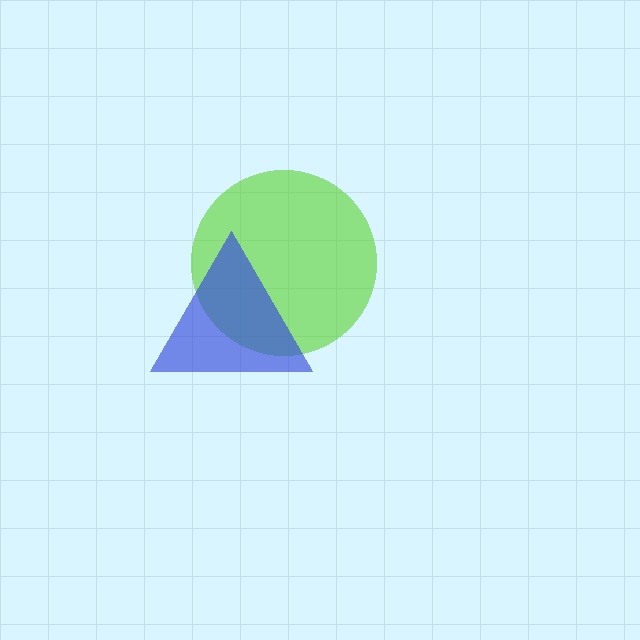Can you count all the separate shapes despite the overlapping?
Yes, there are 2 separate shapes.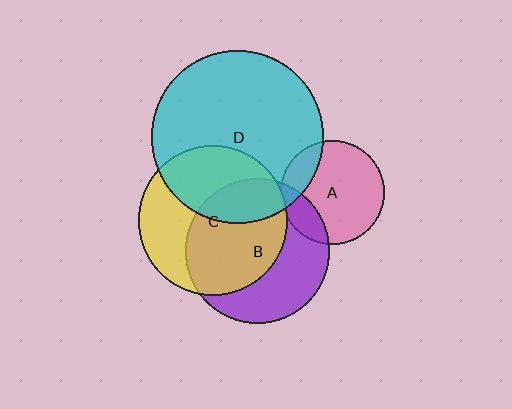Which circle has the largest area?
Circle D (cyan).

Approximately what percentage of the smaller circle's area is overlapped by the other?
Approximately 20%.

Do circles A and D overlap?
Yes.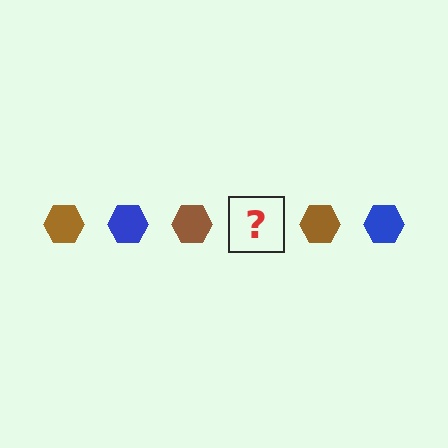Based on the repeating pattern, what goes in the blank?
The blank should be a blue hexagon.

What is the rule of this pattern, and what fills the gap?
The rule is that the pattern cycles through brown, blue hexagons. The gap should be filled with a blue hexagon.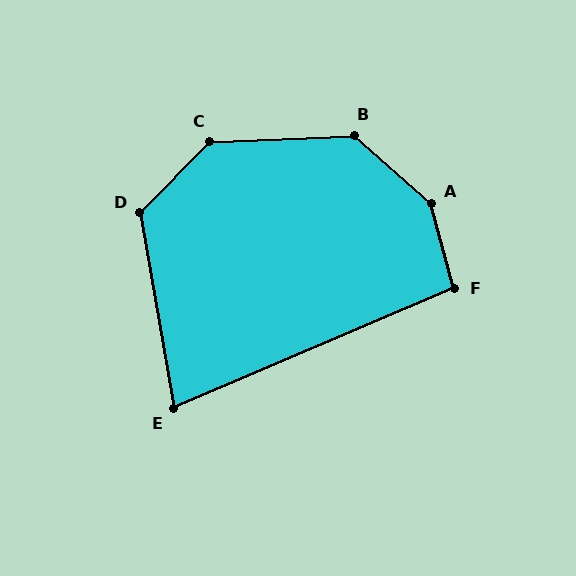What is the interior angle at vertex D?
Approximately 126 degrees (obtuse).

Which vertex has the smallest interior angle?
E, at approximately 77 degrees.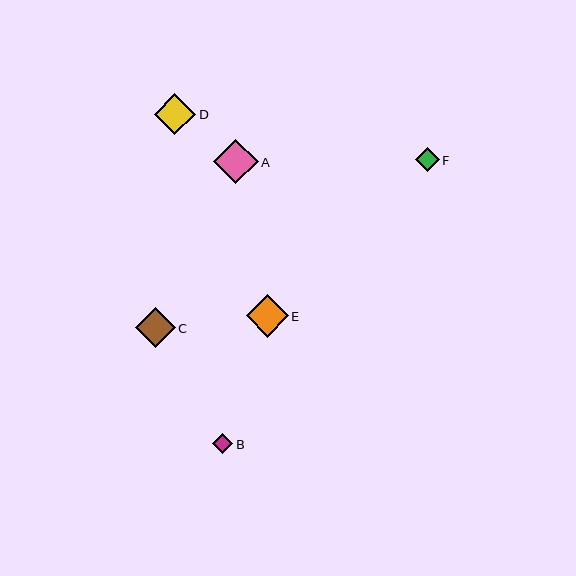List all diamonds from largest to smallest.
From largest to smallest: A, E, D, C, F, B.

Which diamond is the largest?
Diamond A is the largest with a size of approximately 44 pixels.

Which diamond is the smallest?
Diamond B is the smallest with a size of approximately 20 pixels.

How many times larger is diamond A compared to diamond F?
Diamond A is approximately 1.9 times the size of diamond F.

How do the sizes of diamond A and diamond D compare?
Diamond A and diamond D are approximately the same size.